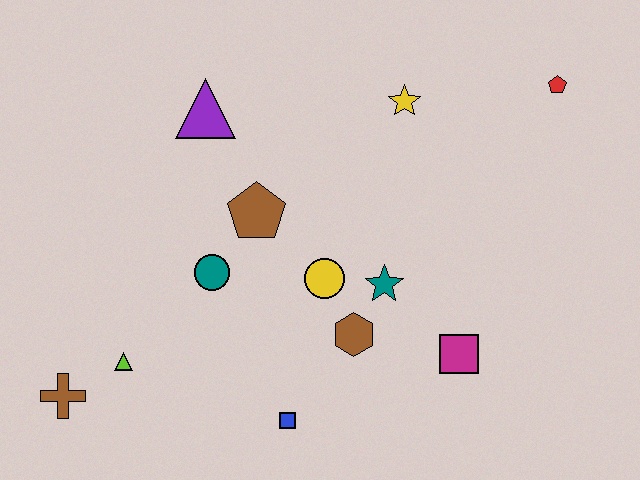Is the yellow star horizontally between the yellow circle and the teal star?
No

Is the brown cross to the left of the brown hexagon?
Yes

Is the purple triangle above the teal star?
Yes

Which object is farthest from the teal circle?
The red pentagon is farthest from the teal circle.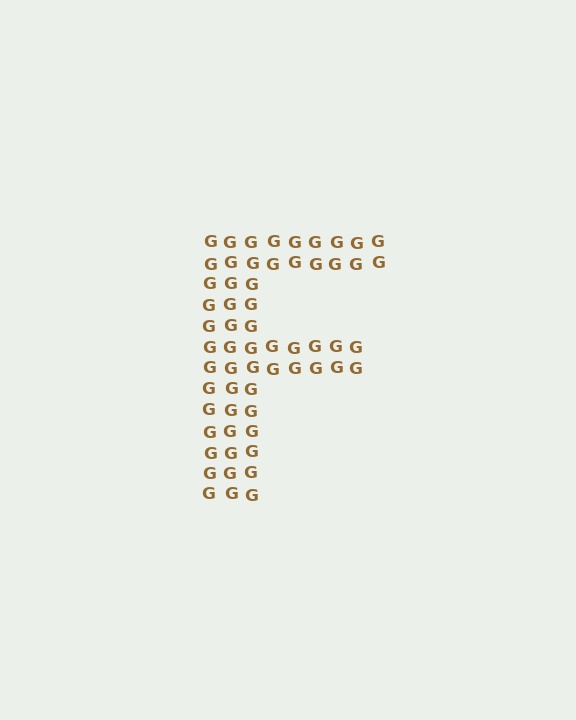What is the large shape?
The large shape is the letter F.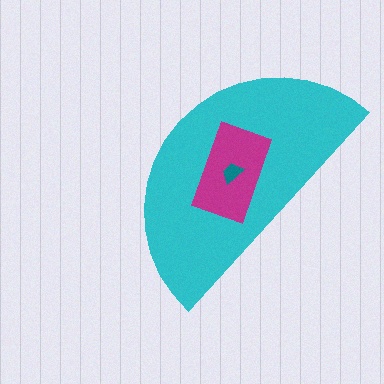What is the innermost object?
The teal trapezoid.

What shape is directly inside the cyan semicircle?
The magenta rectangle.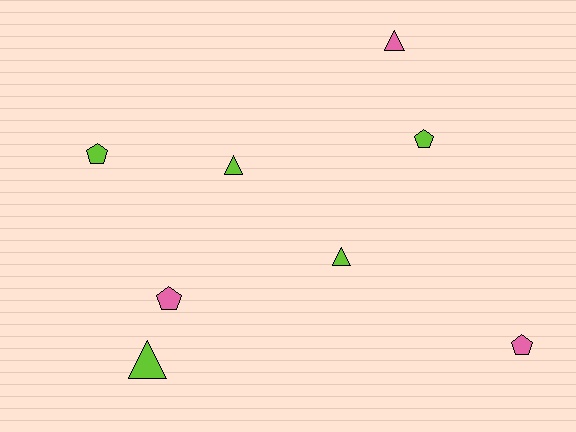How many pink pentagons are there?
There are 2 pink pentagons.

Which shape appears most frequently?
Pentagon, with 4 objects.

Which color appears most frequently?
Lime, with 5 objects.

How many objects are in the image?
There are 8 objects.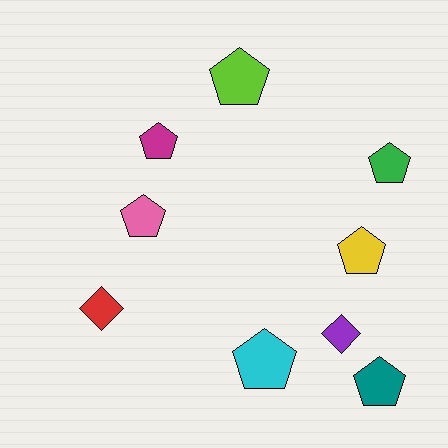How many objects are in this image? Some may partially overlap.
There are 9 objects.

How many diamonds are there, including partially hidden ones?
There are 2 diamonds.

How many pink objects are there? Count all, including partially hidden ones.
There is 1 pink object.